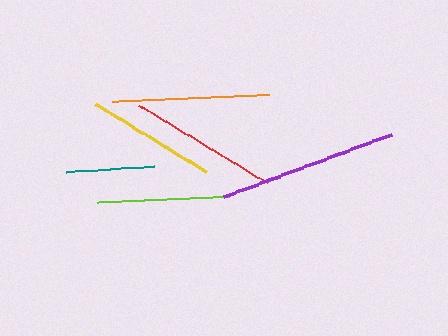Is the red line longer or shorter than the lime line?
The red line is longer than the lime line.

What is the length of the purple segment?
The purple segment is approximately 179 pixels long.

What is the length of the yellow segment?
The yellow segment is approximately 130 pixels long.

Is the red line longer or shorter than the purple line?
The purple line is longer than the red line.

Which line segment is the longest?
The purple line is the longest at approximately 179 pixels.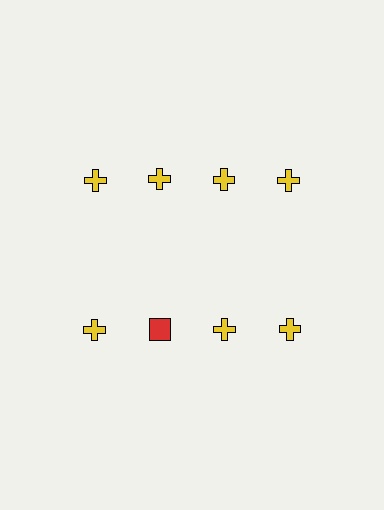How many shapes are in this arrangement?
There are 8 shapes arranged in a grid pattern.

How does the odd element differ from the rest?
It differs in both color (red instead of yellow) and shape (square instead of cross).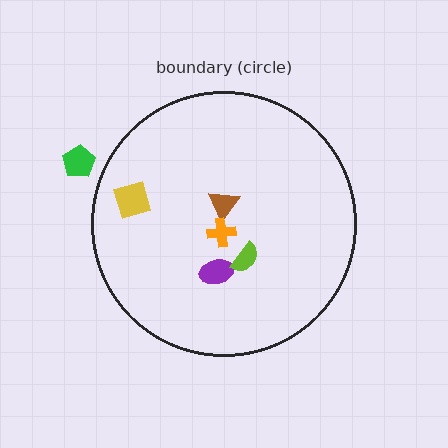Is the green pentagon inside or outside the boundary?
Outside.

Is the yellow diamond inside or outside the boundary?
Inside.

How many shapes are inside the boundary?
5 inside, 1 outside.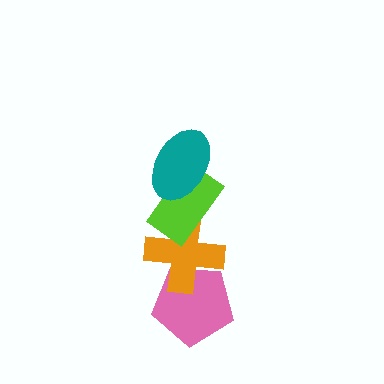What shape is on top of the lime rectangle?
The teal ellipse is on top of the lime rectangle.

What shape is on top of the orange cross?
The lime rectangle is on top of the orange cross.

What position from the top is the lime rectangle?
The lime rectangle is 2nd from the top.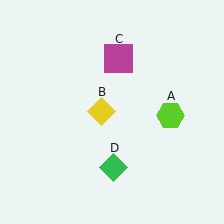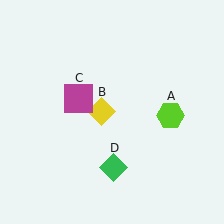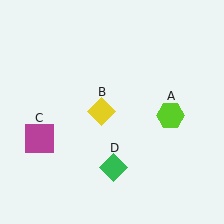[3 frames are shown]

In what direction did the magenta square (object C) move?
The magenta square (object C) moved down and to the left.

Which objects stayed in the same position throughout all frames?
Lime hexagon (object A) and yellow diamond (object B) and green diamond (object D) remained stationary.